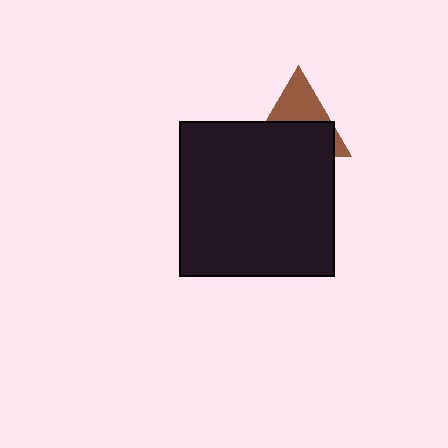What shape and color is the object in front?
The object in front is a black square.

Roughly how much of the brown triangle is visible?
A small part of it is visible (roughly 43%).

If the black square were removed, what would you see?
You would see the complete brown triangle.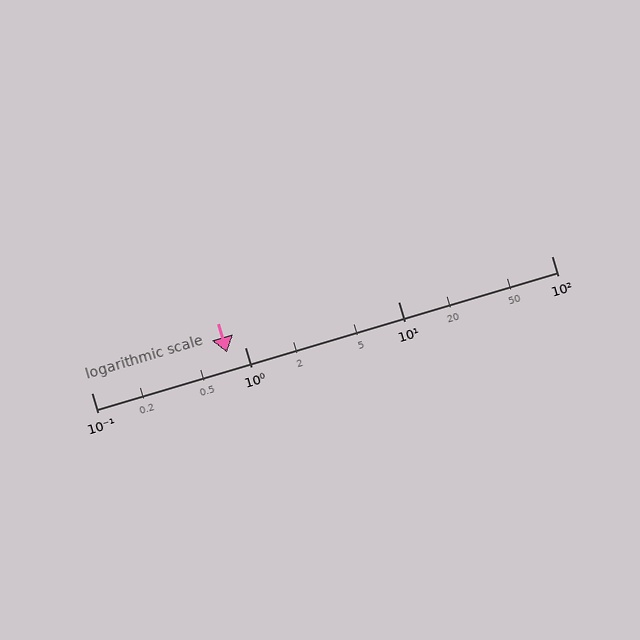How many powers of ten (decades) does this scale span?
The scale spans 3 decades, from 0.1 to 100.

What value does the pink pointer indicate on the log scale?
The pointer indicates approximately 0.77.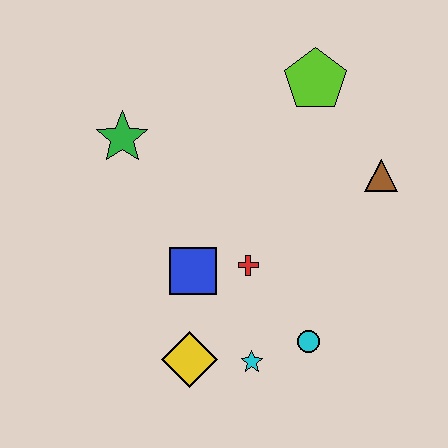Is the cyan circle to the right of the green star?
Yes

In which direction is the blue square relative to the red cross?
The blue square is to the left of the red cross.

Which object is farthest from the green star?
The cyan circle is farthest from the green star.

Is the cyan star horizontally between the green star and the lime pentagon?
Yes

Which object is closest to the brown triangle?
The lime pentagon is closest to the brown triangle.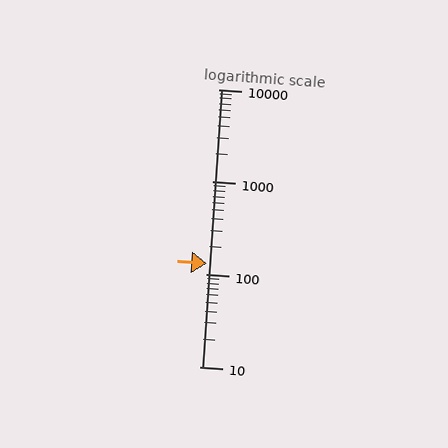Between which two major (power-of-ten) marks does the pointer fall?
The pointer is between 100 and 1000.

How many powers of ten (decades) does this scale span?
The scale spans 3 decades, from 10 to 10000.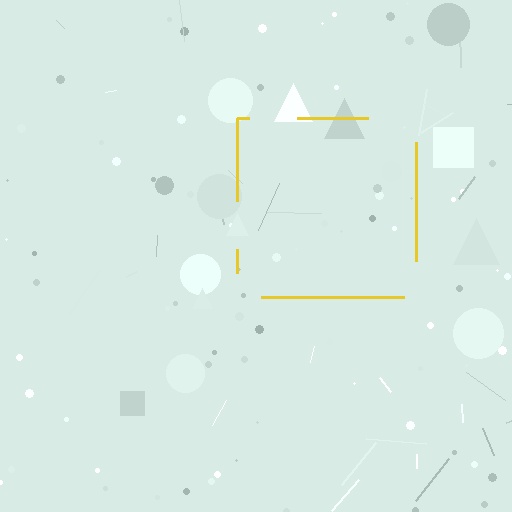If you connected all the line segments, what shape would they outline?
They would outline a square.